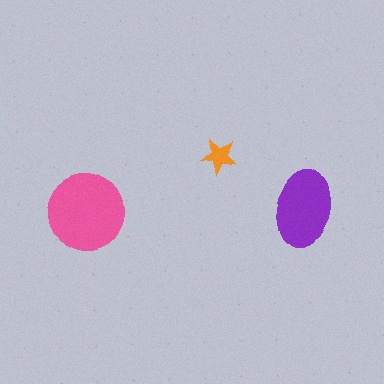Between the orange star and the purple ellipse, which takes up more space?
The purple ellipse.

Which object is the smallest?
The orange star.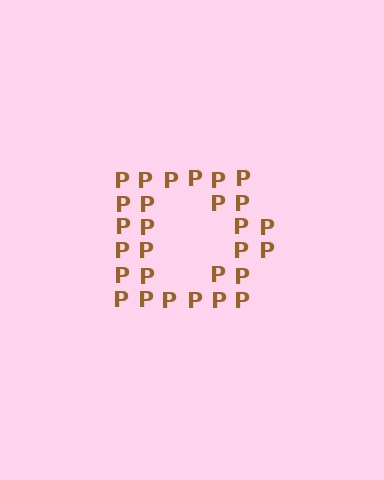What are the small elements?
The small elements are letter P's.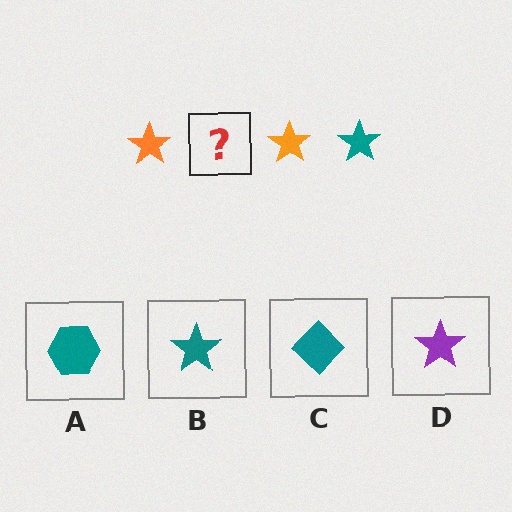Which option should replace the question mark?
Option B.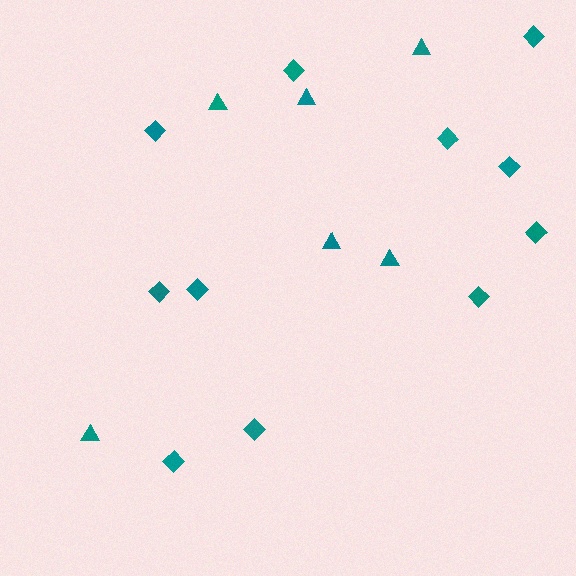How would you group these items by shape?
There are 2 groups: one group of diamonds (11) and one group of triangles (6).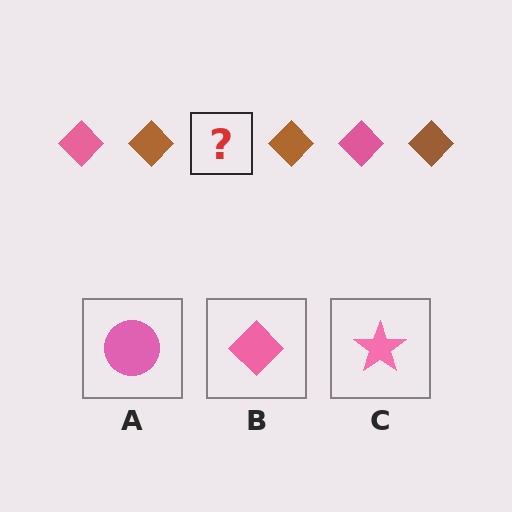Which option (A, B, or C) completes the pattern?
B.